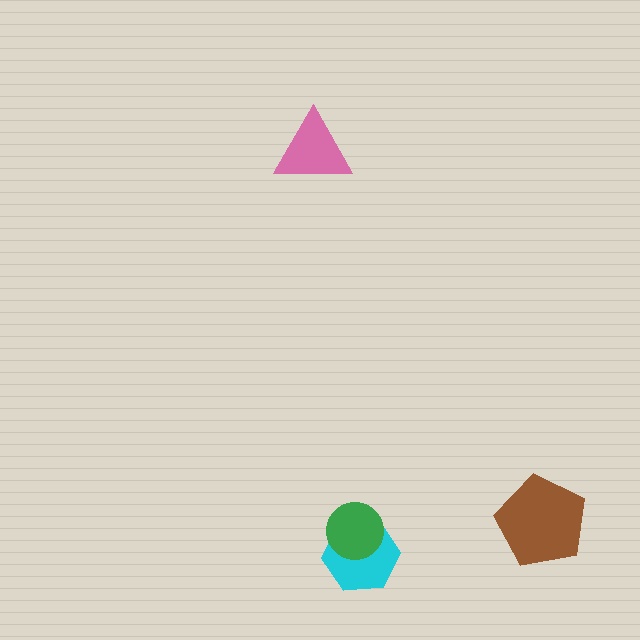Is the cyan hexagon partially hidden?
Yes, it is partially covered by another shape.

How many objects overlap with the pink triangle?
0 objects overlap with the pink triangle.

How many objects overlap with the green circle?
1 object overlaps with the green circle.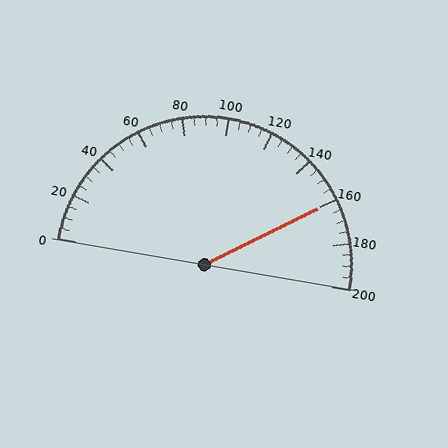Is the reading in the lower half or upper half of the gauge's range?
The reading is in the upper half of the range (0 to 200).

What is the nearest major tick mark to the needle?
The nearest major tick mark is 160.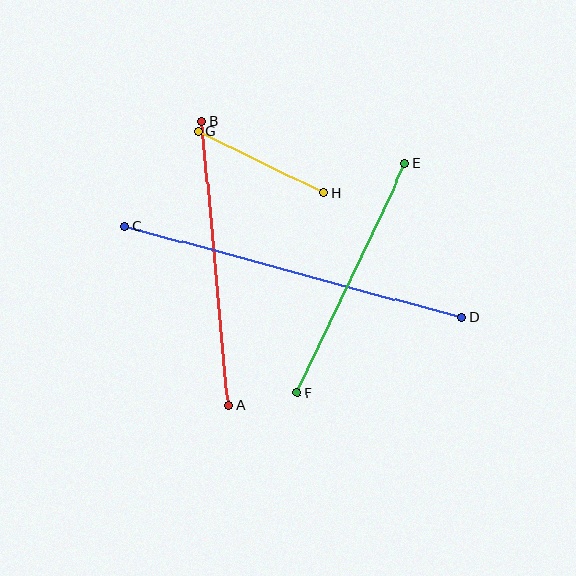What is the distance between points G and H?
The distance is approximately 139 pixels.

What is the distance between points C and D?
The distance is approximately 349 pixels.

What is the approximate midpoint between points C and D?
The midpoint is at approximately (293, 272) pixels.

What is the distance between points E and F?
The distance is approximately 253 pixels.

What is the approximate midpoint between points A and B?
The midpoint is at approximately (215, 264) pixels.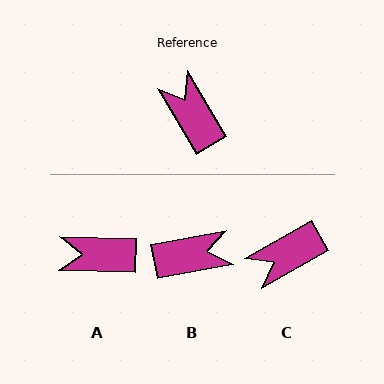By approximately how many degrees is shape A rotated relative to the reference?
Approximately 58 degrees counter-clockwise.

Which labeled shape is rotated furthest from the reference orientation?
B, about 110 degrees away.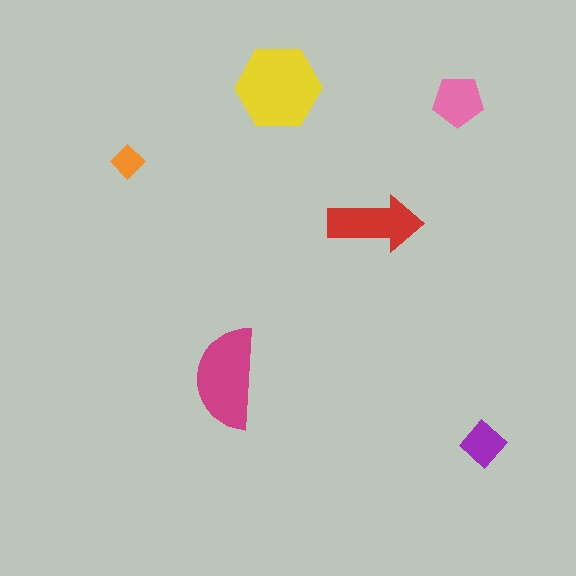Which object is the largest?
The yellow hexagon.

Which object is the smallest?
The orange diamond.